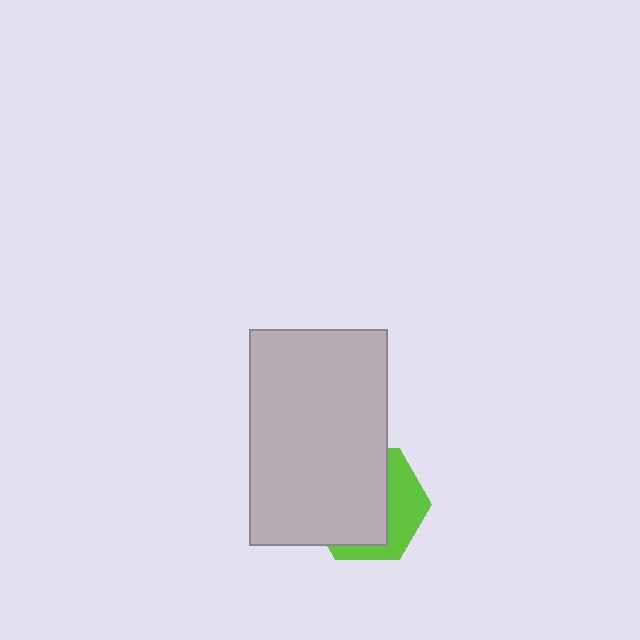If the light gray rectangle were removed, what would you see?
You would see the complete lime hexagon.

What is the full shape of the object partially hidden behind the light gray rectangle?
The partially hidden object is a lime hexagon.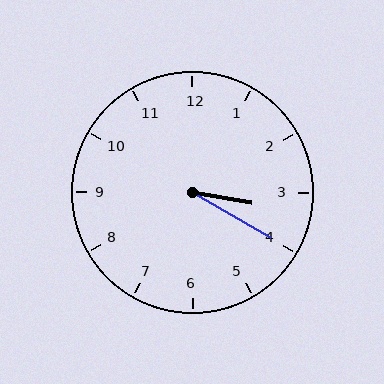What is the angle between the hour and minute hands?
Approximately 20 degrees.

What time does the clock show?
3:20.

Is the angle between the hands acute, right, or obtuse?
It is acute.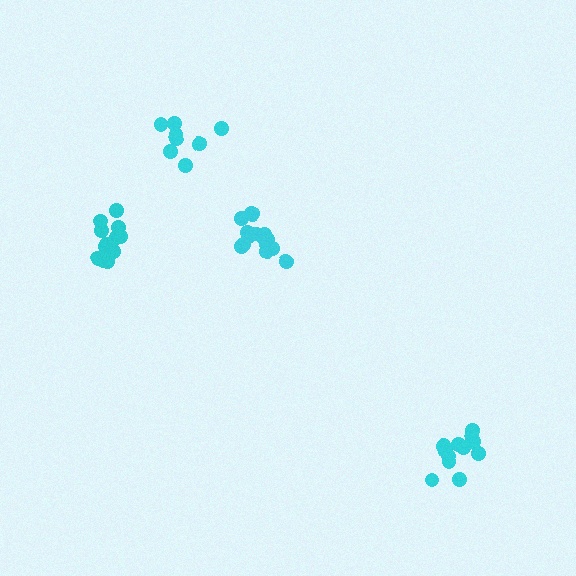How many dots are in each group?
Group 1: 14 dots, Group 2: 9 dots, Group 3: 15 dots, Group 4: 12 dots (50 total).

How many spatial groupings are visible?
There are 4 spatial groupings.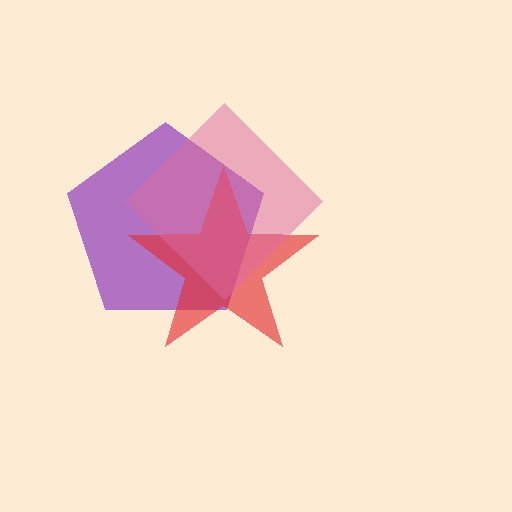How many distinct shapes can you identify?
There are 3 distinct shapes: a purple pentagon, a red star, a pink diamond.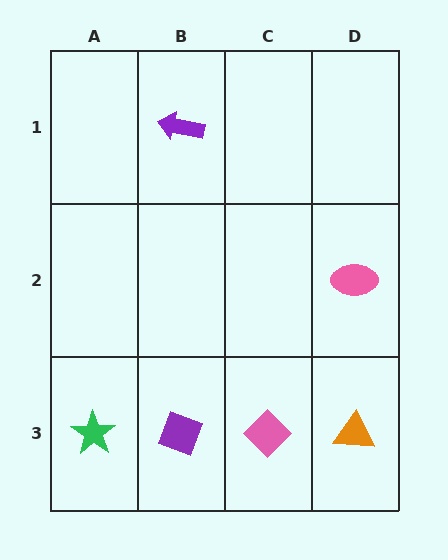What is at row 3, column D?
An orange triangle.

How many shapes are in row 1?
1 shape.